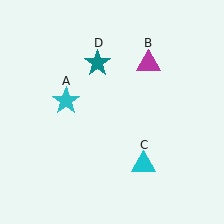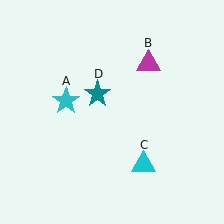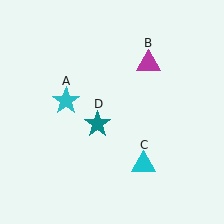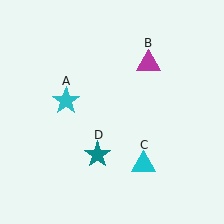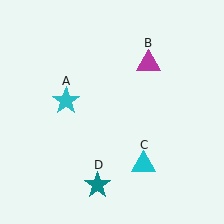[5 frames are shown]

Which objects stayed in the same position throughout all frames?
Cyan star (object A) and magenta triangle (object B) and cyan triangle (object C) remained stationary.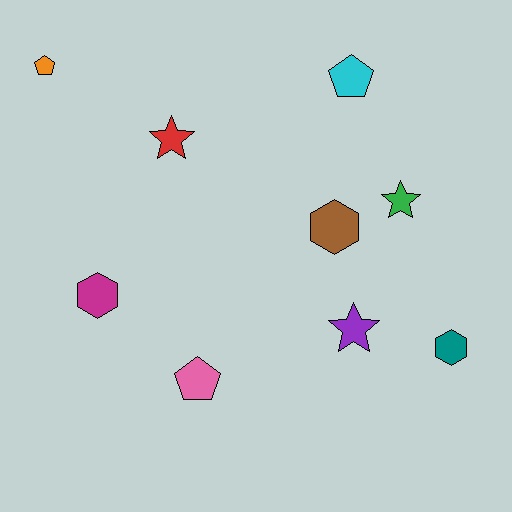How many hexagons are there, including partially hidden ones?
There are 3 hexagons.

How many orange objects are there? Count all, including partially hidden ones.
There is 1 orange object.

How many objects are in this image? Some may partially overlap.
There are 9 objects.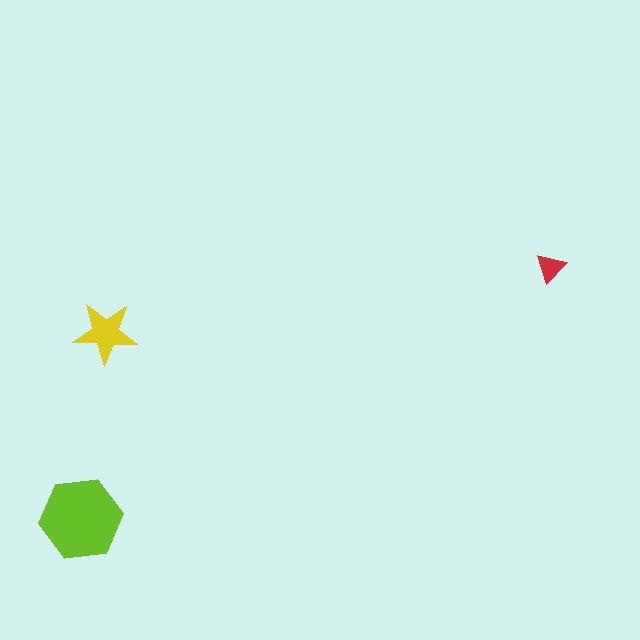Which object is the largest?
The lime hexagon.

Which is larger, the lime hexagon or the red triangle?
The lime hexagon.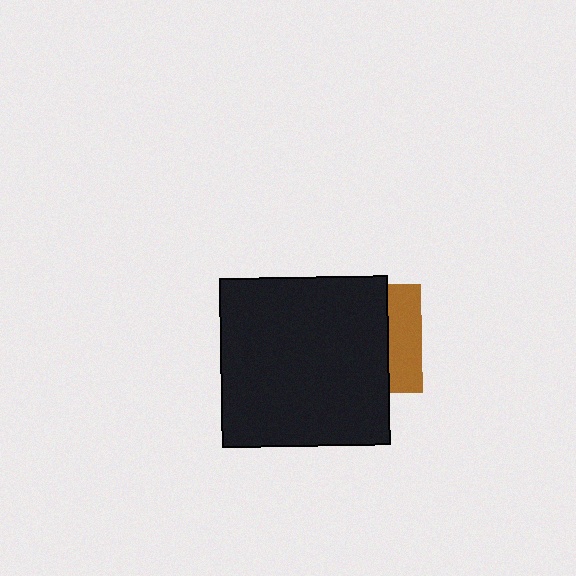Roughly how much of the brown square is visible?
A small part of it is visible (roughly 31%).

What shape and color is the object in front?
The object in front is a black square.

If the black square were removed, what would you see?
You would see the complete brown square.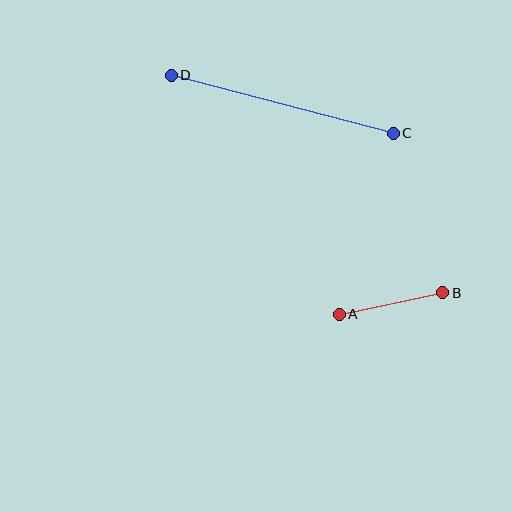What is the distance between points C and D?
The distance is approximately 230 pixels.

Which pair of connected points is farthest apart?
Points C and D are farthest apart.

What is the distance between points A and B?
The distance is approximately 106 pixels.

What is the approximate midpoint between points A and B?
The midpoint is at approximately (391, 303) pixels.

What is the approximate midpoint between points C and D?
The midpoint is at approximately (282, 104) pixels.